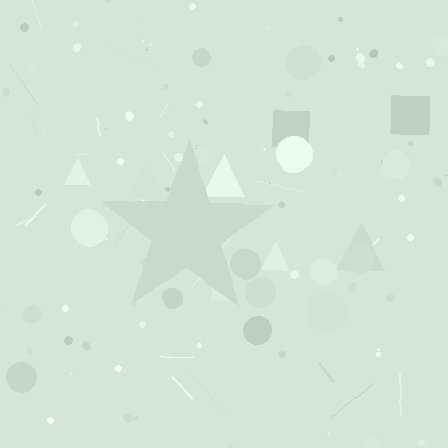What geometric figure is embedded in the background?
A star is embedded in the background.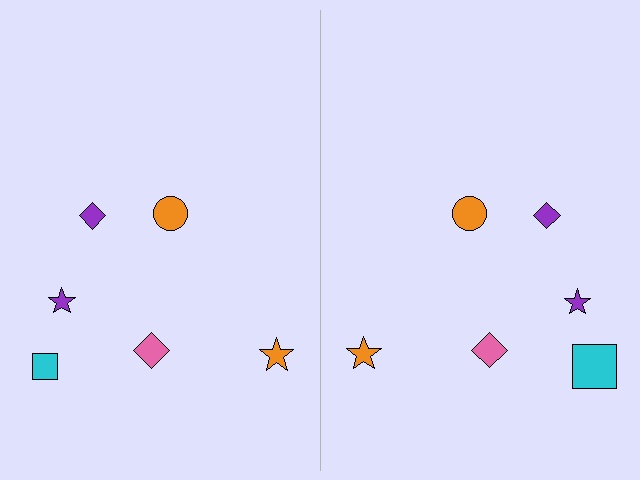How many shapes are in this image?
There are 12 shapes in this image.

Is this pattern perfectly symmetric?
No, the pattern is not perfectly symmetric. The cyan square on the right side has a different size than its mirror counterpart.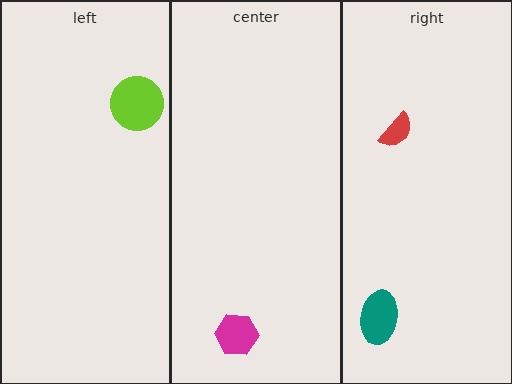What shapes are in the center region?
The magenta hexagon.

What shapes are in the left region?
The lime circle.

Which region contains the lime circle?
The left region.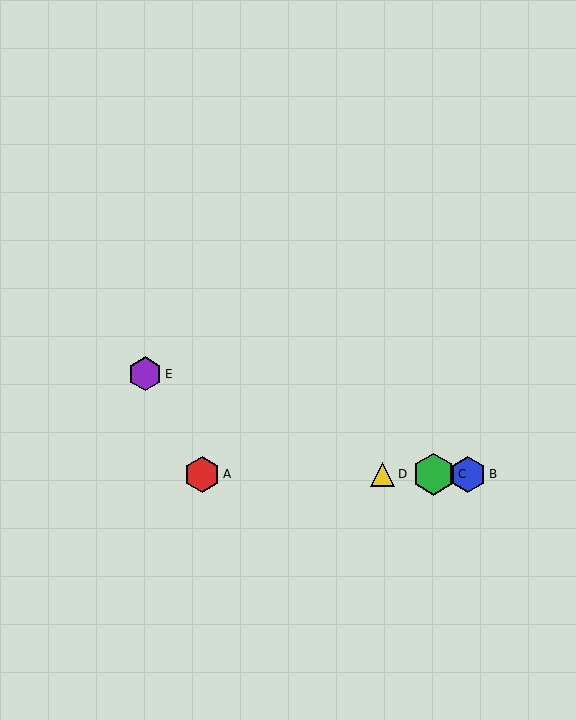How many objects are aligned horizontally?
4 objects (A, B, C, D) are aligned horizontally.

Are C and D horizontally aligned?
Yes, both are at y≈474.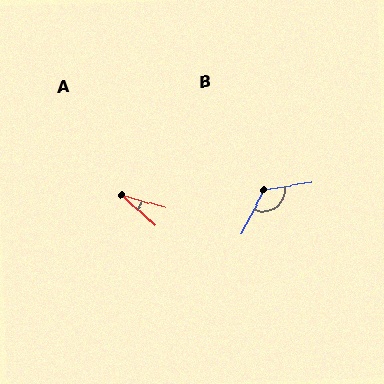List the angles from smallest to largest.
A (26°), B (126°).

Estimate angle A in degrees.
Approximately 26 degrees.